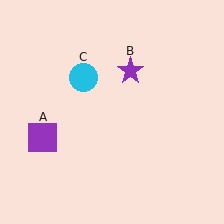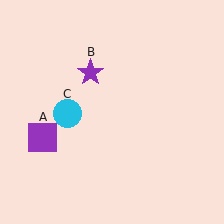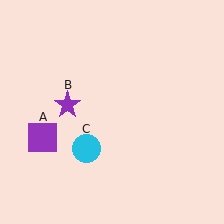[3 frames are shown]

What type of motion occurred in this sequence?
The purple star (object B), cyan circle (object C) rotated counterclockwise around the center of the scene.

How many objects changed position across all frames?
2 objects changed position: purple star (object B), cyan circle (object C).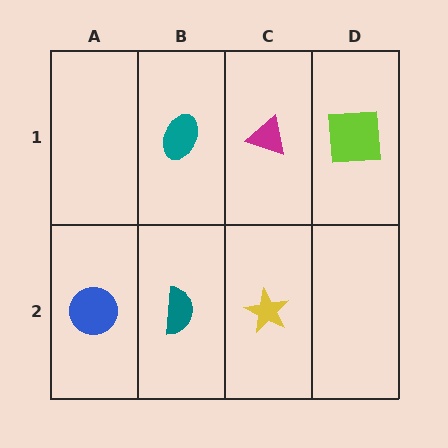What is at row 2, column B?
A teal semicircle.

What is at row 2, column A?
A blue circle.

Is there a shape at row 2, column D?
No, that cell is empty.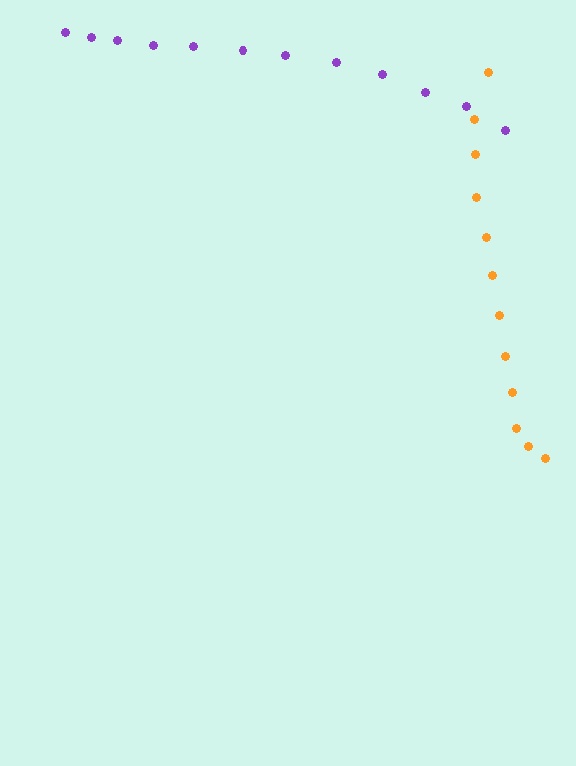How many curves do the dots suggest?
There are 2 distinct paths.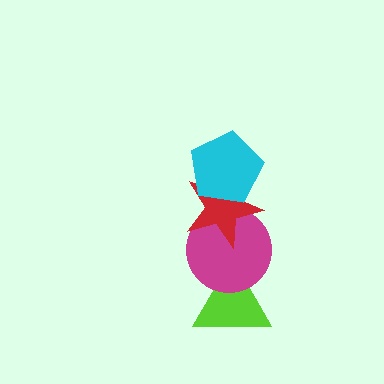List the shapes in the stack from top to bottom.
From top to bottom: the cyan pentagon, the red star, the magenta circle, the lime triangle.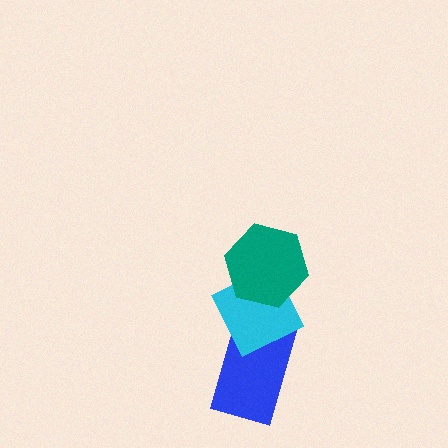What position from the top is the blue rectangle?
The blue rectangle is 3rd from the top.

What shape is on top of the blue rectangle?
The cyan diamond is on top of the blue rectangle.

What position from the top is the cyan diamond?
The cyan diamond is 2nd from the top.